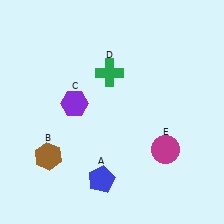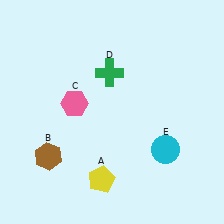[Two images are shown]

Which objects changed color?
A changed from blue to yellow. C changed from purple to pink. E changed from magenta to cyan.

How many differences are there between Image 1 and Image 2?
There are 3 differences between the two images.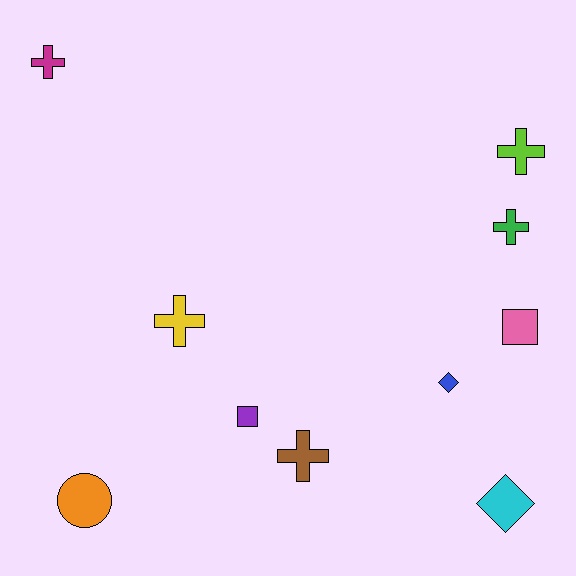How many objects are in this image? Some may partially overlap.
There are 10 objects.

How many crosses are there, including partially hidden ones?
There are 5 crosses.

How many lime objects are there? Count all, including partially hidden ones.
There is 1 lime object.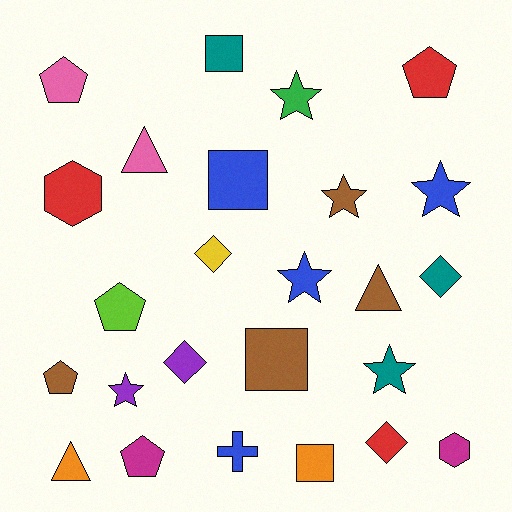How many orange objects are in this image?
There are 2 orange objects.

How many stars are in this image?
There are 6 stars.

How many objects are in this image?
There are 25 objects.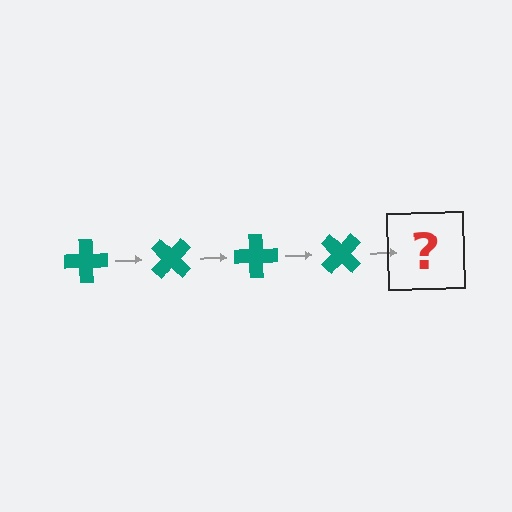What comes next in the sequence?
The next element should be a teal cross rotated 180 degrees.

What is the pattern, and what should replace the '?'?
The pattern is that the cross rotates 45 degrees each step. The '?' should be a teal cross rotated 180 degrees.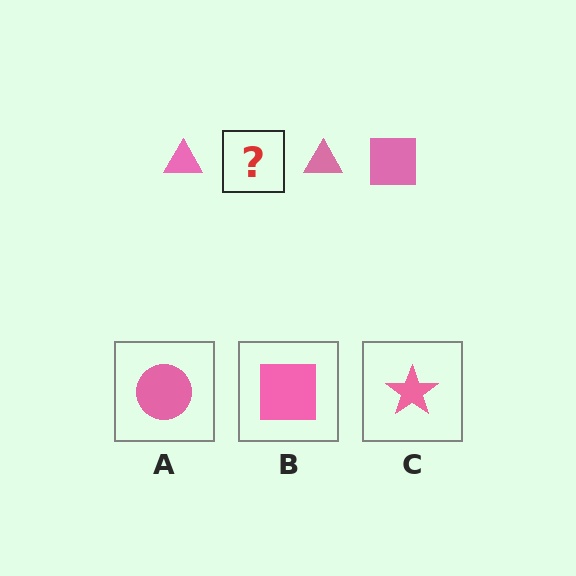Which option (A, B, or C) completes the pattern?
B.